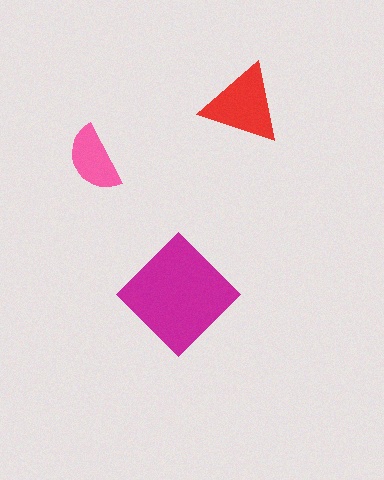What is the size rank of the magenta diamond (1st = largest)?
1st.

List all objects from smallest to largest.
The pink semicircle, the red triangle, the magenta diamond.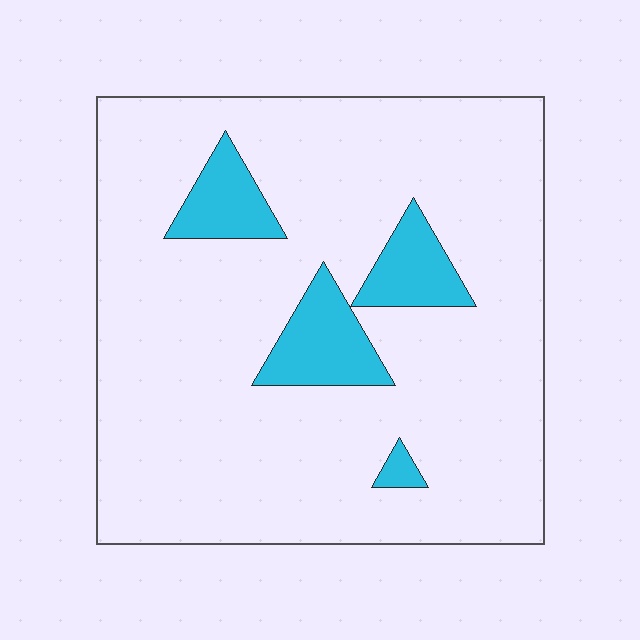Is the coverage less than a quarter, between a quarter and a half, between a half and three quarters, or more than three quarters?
Less than a quarter.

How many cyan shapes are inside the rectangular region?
4.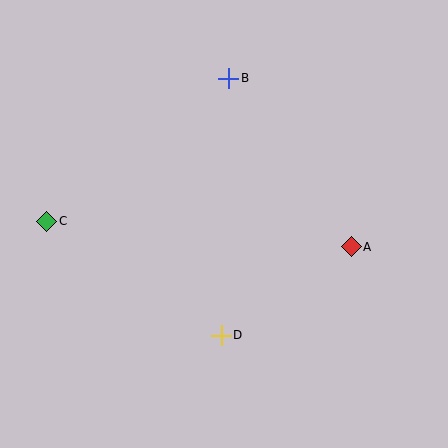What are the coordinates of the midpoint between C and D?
The midpoint between C and D is at (134, 278).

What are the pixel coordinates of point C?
Point C is at (47, 221).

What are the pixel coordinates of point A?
Point A is at (351, 247).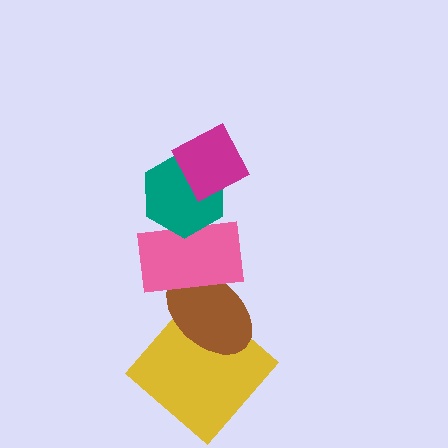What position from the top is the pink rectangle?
The pink rectangle is 3rd from the top.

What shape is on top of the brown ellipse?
The pink rectangle is on top of the brown ellipse.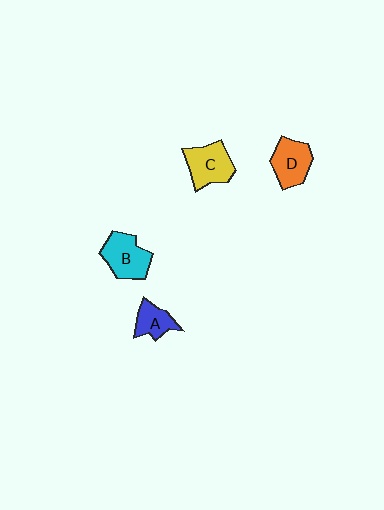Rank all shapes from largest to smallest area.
From largest to smallest: B (cyan), C (yellow), D (orange), A (blue).